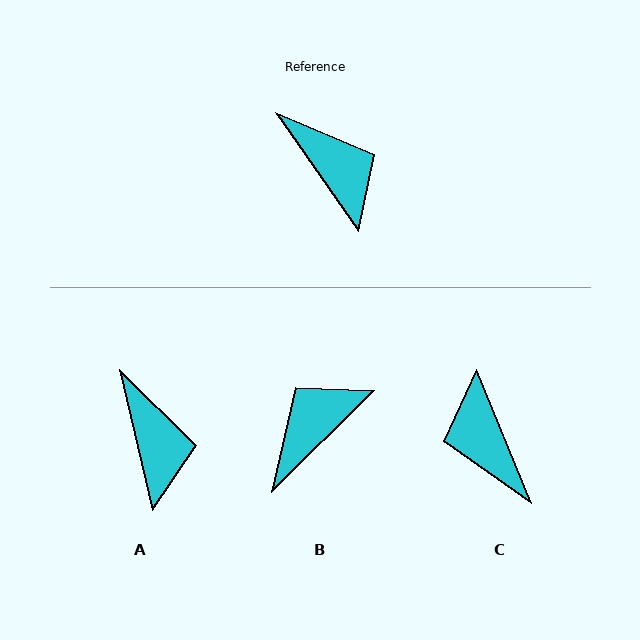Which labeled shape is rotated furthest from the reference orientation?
C, about 167 degrees away.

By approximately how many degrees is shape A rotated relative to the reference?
Approximately 22 degrees clockwise.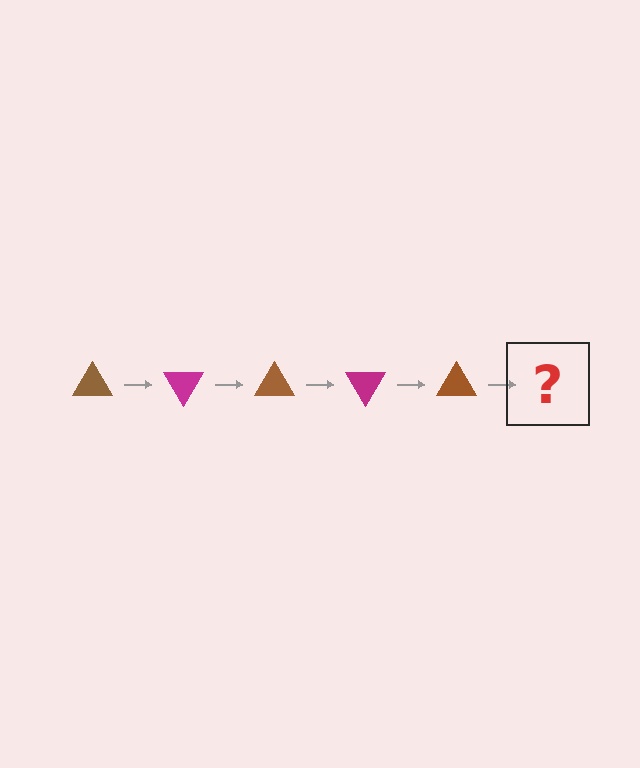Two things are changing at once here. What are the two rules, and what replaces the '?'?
The two rules are that it rotates 60 degrees each step and the color cycles through brown and magenta. The '?' should be a magenta triangle, rotated 300 degrees from the start.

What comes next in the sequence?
The next element should be a magenta triangle, rotated 300 degrees from the start.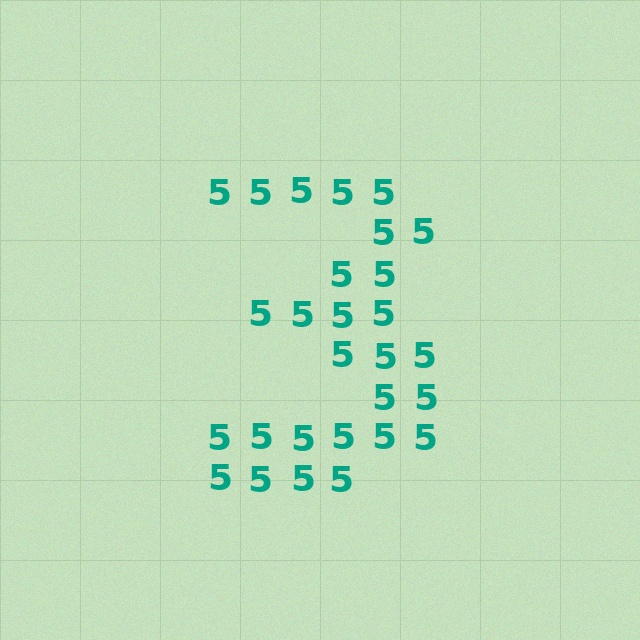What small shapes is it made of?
It is made of small digit 5's.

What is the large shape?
The large shape is the digit 3.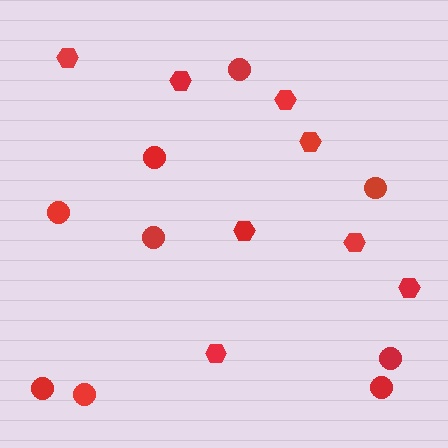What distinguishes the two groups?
There are 2 groups: one group of circles (9) and one group of hexagons (8).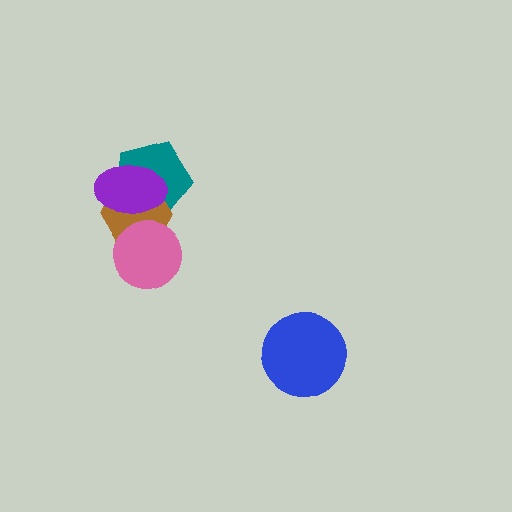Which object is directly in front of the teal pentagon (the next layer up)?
The brown hexagon is directly in front of the teal pentagon.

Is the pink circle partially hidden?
No, no other shape covers it.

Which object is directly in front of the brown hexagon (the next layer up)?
The purple ellipse is directly in front of the brown hexagon.